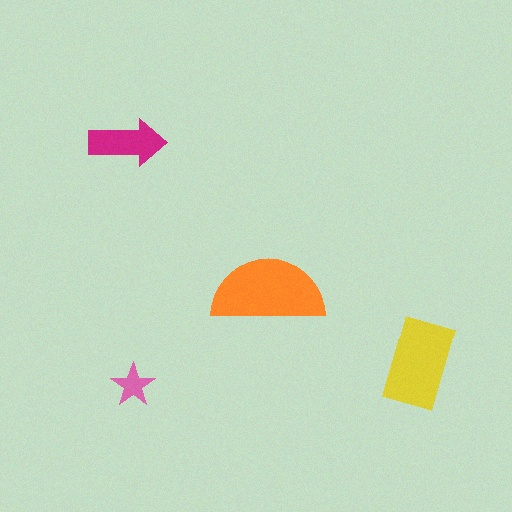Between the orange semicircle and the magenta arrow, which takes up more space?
The orange semicircle.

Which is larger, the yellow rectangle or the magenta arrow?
The yellow rectangle.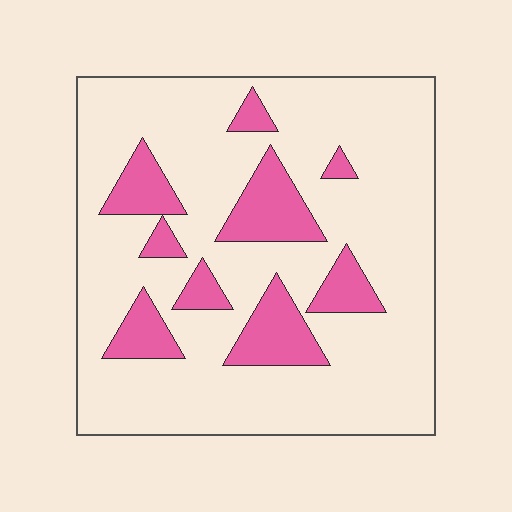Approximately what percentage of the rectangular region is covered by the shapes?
Approximately 20%.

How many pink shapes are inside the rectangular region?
9.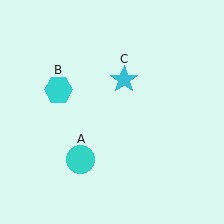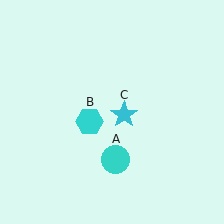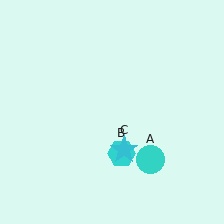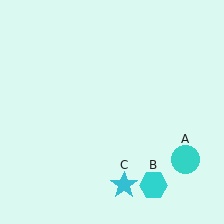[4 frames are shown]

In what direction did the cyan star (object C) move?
The cyan star (object C) moved down.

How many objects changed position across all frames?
3 objects changed position: cyan circle (object A), cyan hexagon (object B), cyan star (object C).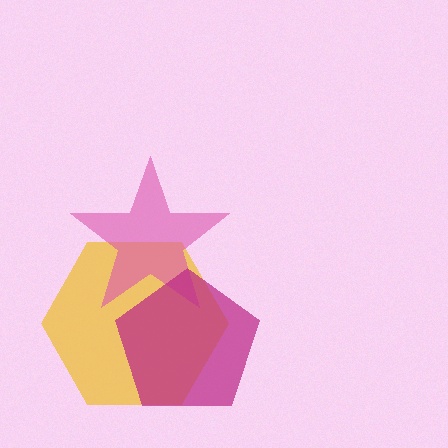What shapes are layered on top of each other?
The layered shapes are: a yellow hexagon, a pink star, a magenta pentagon.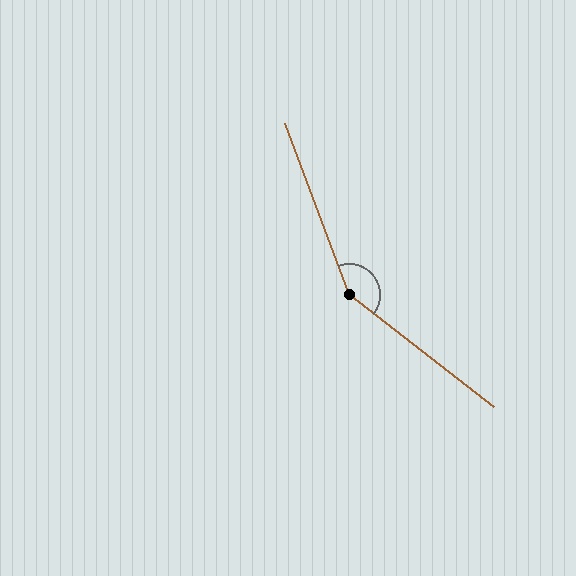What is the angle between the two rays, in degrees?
Approximately 148 degrees.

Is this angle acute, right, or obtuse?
It is obtuse.